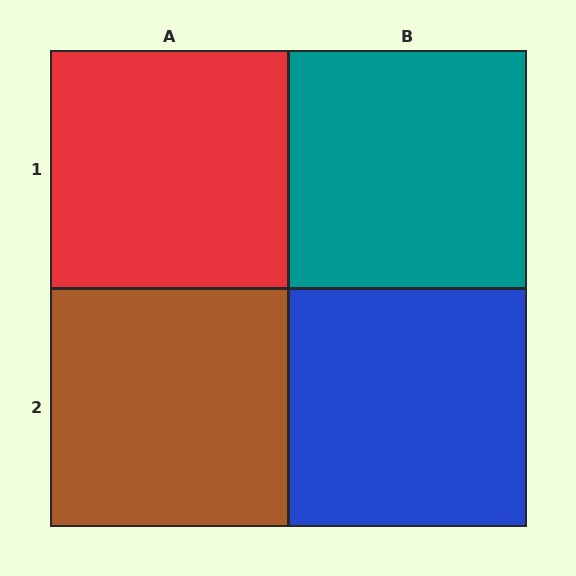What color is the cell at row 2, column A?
Brown.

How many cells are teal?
1 cell is teal.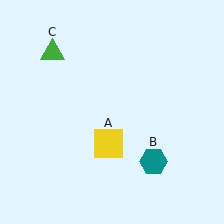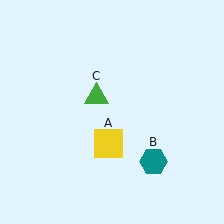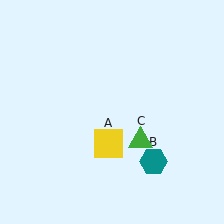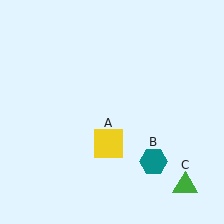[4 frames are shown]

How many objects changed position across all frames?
1 object changed position: green triangle (object C).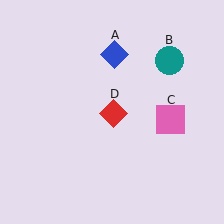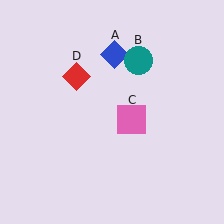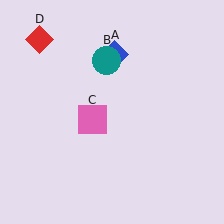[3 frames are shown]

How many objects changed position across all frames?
3 objects changed position: teal circle (object B), pink square (object C), red diamond (object D).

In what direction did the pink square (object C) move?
The pink square (object C) moved left.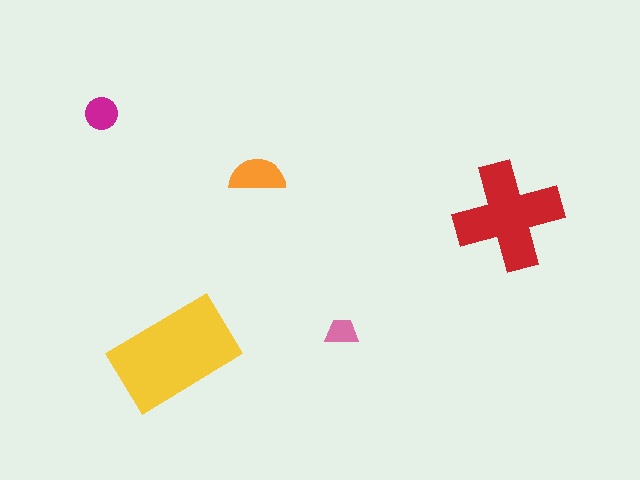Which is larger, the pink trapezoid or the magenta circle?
The magenta circle.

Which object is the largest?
The yellow rectangle.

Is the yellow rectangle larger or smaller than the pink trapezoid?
Larger.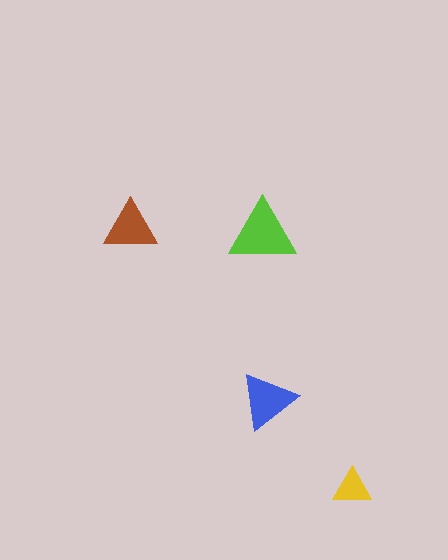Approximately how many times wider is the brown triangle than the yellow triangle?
About 1.5 times wider.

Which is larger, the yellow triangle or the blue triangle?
The blue one.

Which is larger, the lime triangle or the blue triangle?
The lime one.